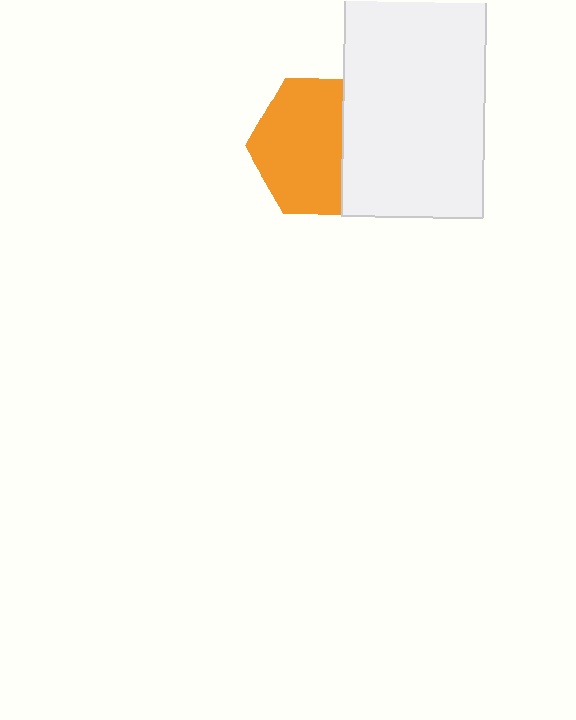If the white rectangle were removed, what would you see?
You would see the complete orange hexagon.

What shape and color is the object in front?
The object in front is a white rectangle.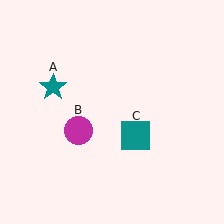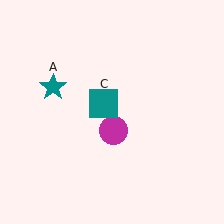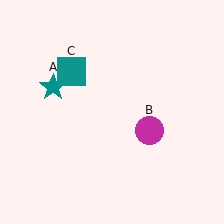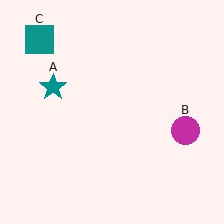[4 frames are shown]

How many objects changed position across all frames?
2 objects changed position: magenta circle (object B), teal square (object C).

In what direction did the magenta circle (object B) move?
The magenta circle (object B) moved right.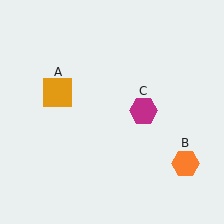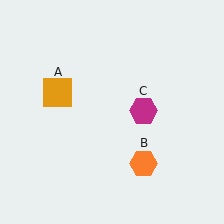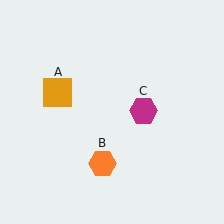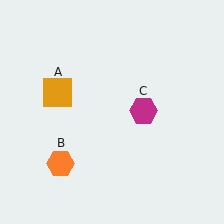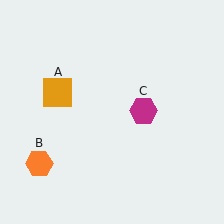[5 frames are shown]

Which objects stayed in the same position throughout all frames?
Orange square (object A) and magenta hexagon (object C) remained stationary.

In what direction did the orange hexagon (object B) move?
The orange hexagon (object B) moved left.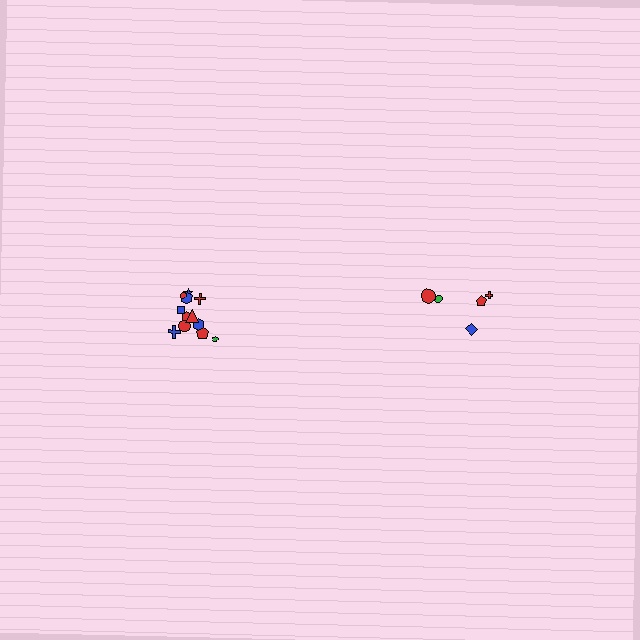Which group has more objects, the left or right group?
The left group.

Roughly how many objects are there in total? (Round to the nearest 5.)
Roughly 15 objects in total.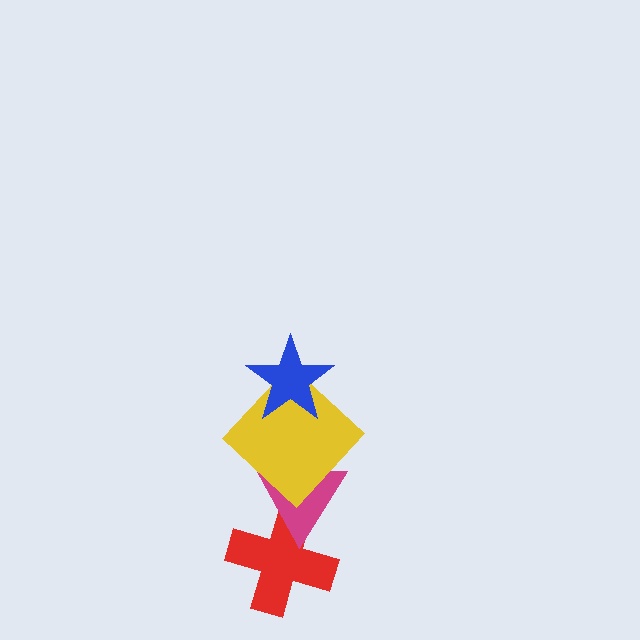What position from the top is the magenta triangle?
The magenta triangle is 3rd from the top.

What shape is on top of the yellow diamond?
The blue star is on top of the yellow diamond.